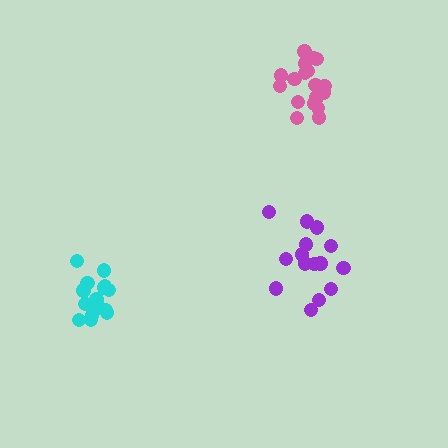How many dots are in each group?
Group 1: 15 dots, Group 2: 18 dots, Group 3: 15 dots (48 total).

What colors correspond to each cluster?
The clusters are colored: cyan, pink, purple.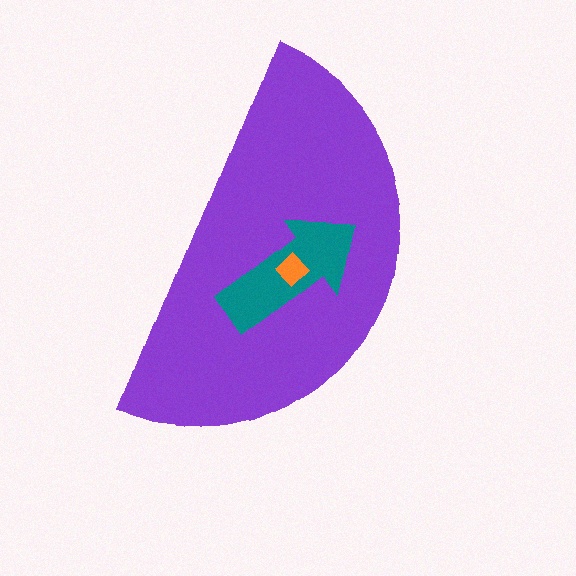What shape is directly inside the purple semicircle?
The teal arrow.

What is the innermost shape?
The orange diamond.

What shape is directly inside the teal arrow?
The orange diamond.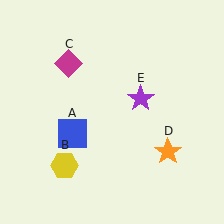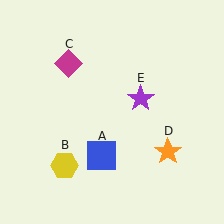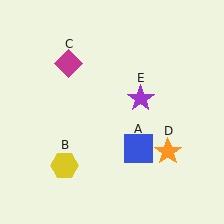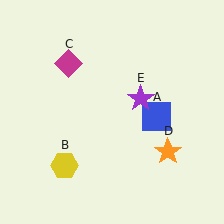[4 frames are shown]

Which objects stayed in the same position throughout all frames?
Yellow hexagon (object B) and magenta diamond (object C) and orange star (object D) and purple star (object E) remained stationary.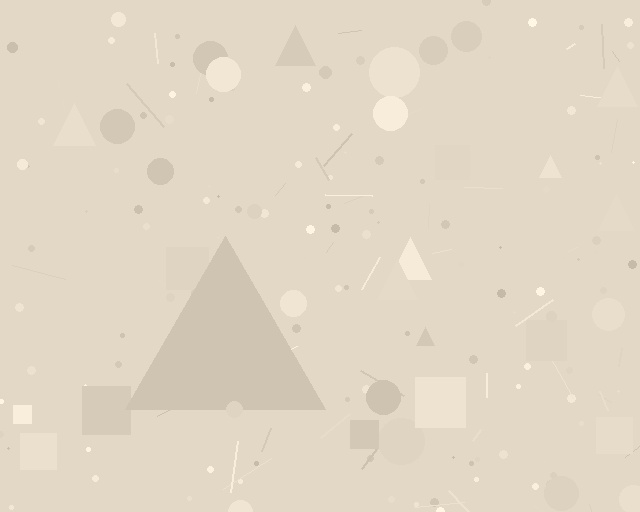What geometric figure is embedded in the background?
A triangle is embedded in the background.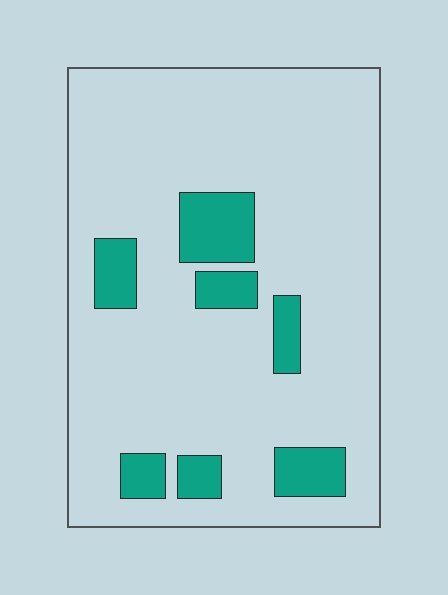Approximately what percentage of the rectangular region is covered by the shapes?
Approximately 15%.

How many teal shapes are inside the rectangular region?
7.